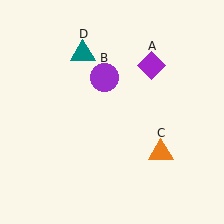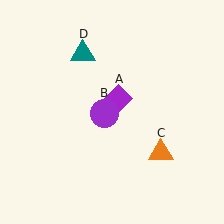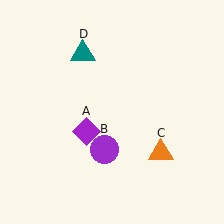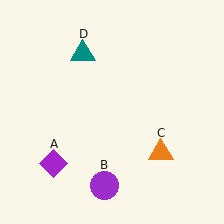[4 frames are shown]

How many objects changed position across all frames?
2 objects changed position: purple diamond (object A), purple circle (object B).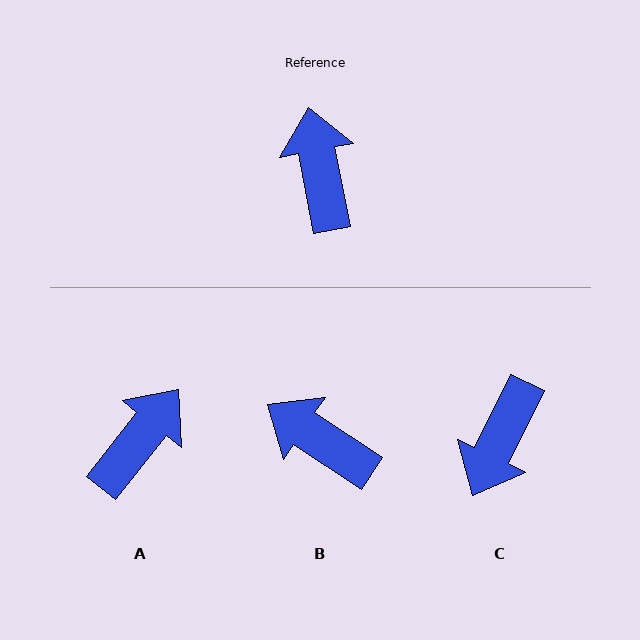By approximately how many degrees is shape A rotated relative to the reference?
Approximately 49 degrees clockwise.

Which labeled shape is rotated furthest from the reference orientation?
C, about 143 degrees away.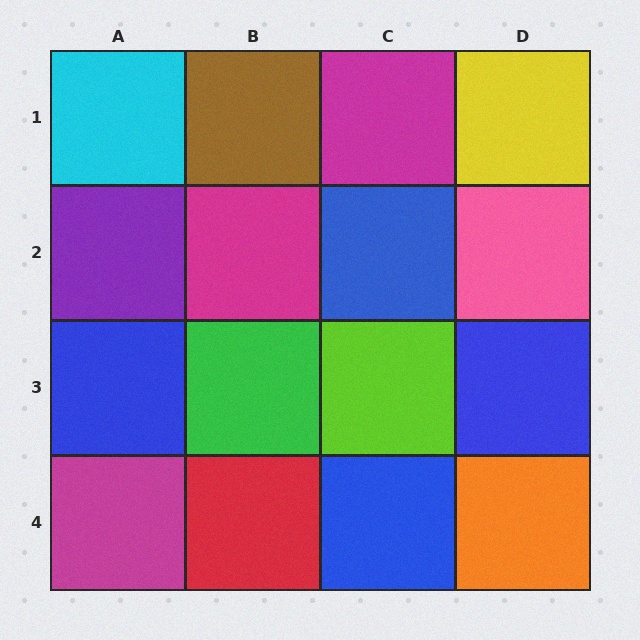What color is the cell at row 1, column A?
Cyan.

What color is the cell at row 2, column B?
Magenta.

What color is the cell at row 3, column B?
Green.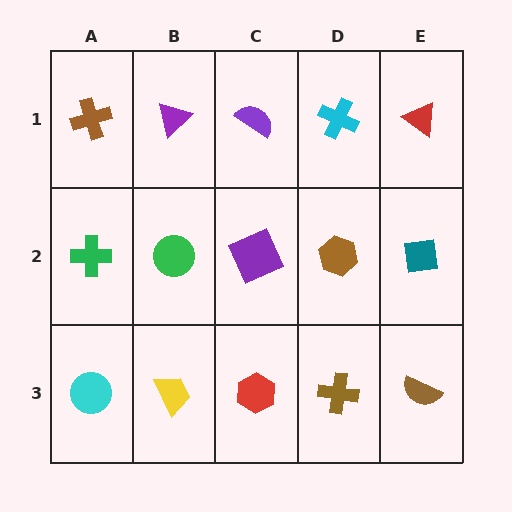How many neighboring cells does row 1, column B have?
3.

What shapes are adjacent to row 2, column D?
A cyan cross (row 1, column D), a brown cross (row 3, column D), a purple square (row 2, column C), a teal square (row 2, column E).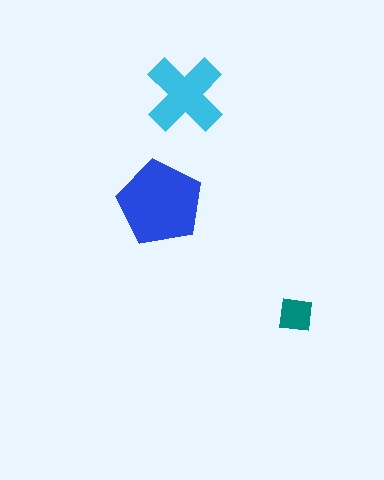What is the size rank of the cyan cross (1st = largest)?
2nd.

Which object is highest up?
The cyan cross is topmost.